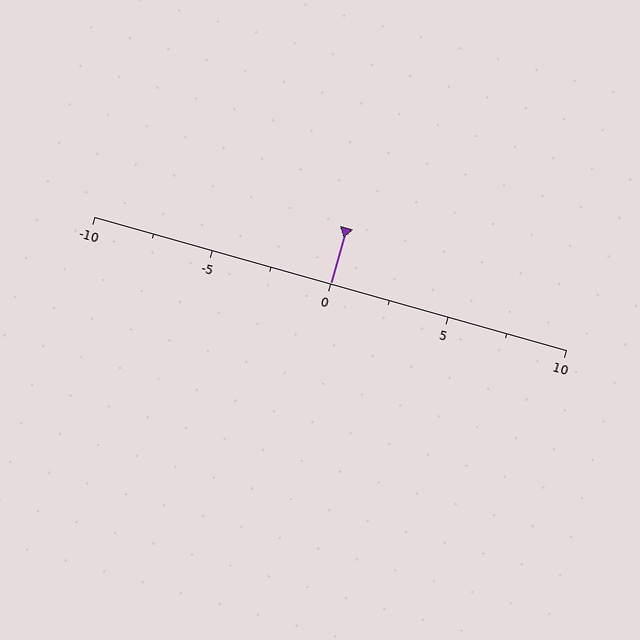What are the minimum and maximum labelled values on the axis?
The axis runs from -10 to 10.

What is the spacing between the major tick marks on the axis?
The major ticks are spaced 5 apart.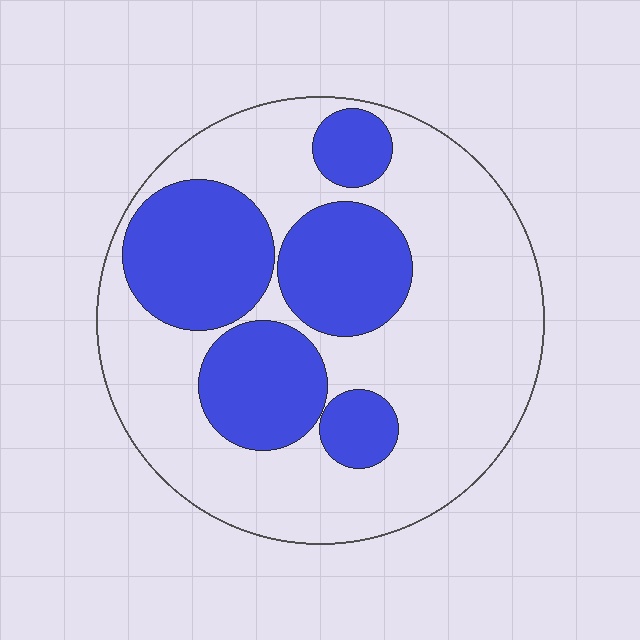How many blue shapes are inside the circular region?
5.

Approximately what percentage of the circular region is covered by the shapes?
Approximately 35%.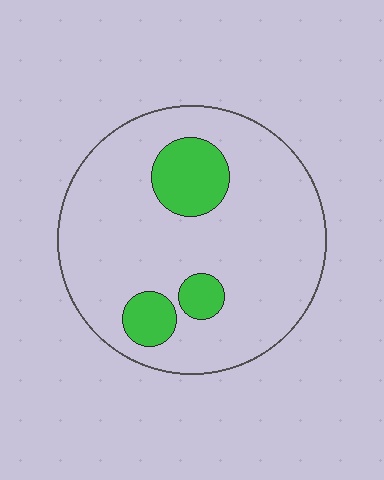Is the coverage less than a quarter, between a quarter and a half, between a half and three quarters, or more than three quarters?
Less than a quarter.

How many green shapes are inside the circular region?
3.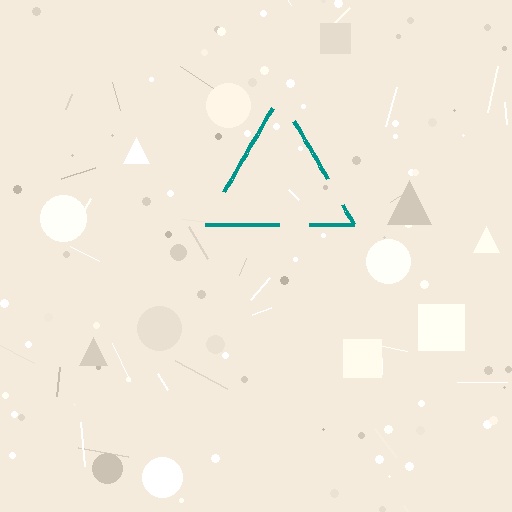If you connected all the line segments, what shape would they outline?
They would outline a triangle.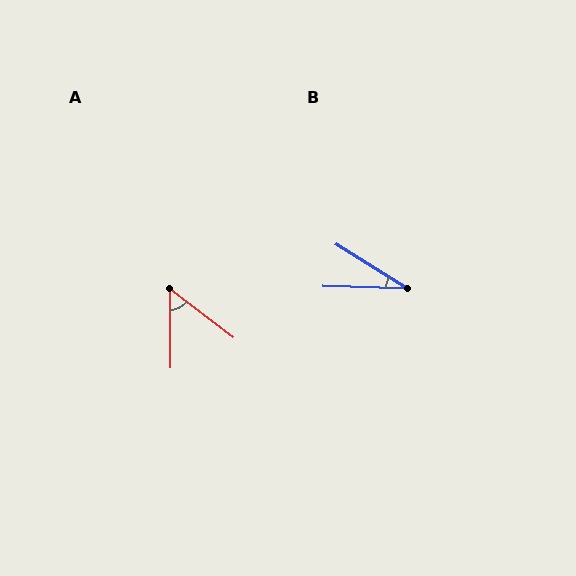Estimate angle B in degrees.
Approximately 30 degrees.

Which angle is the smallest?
B, at approximately 30 degrees.